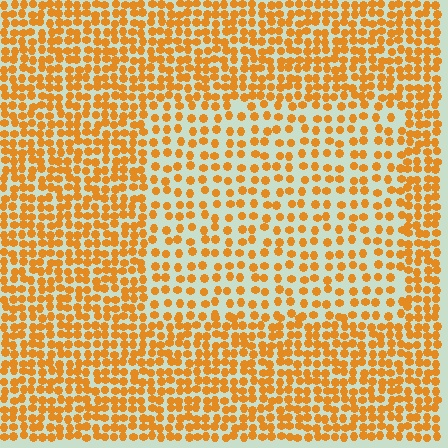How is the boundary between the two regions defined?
The boundary is defined by a change in element density (approximately 1.8x ratio). All elements are the same color, size, and shape.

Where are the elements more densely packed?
The elements are more densely packed outside the rectangle boundary.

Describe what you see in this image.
The image contains small orange elements arranged at two different densities. A rectangle-shaped region is visible where the elements are less densely packed than the surrounding area.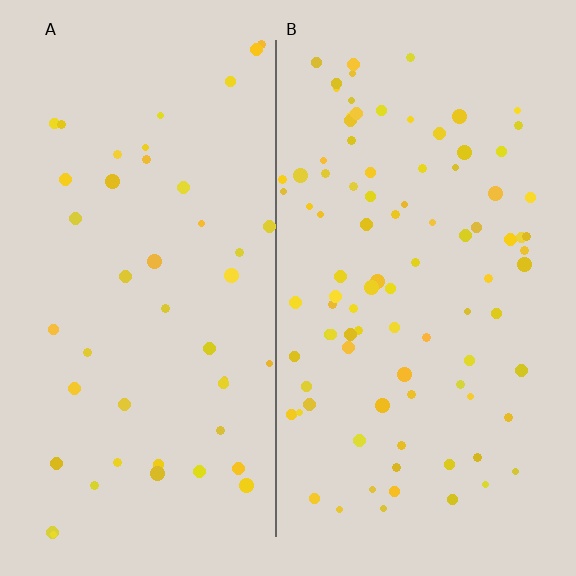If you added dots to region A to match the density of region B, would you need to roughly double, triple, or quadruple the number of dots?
Approximately double.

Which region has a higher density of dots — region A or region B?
B (the right).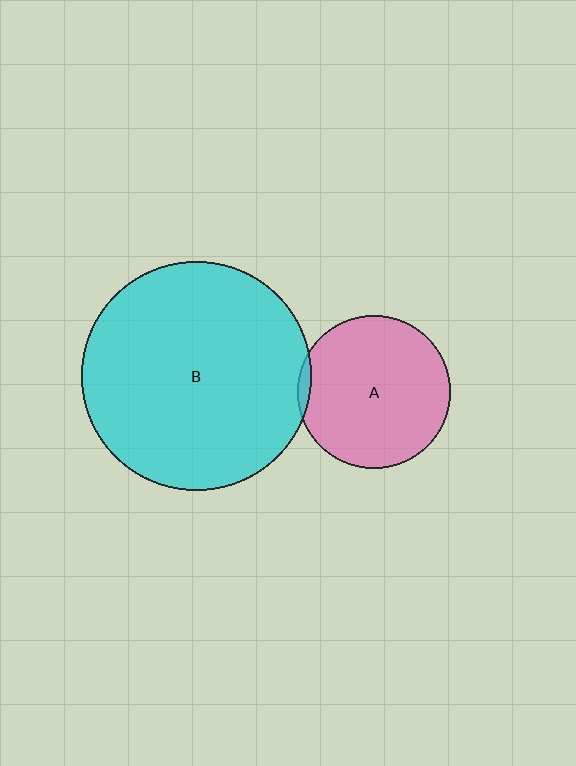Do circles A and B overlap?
Yes.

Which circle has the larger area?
Circle B (cyan).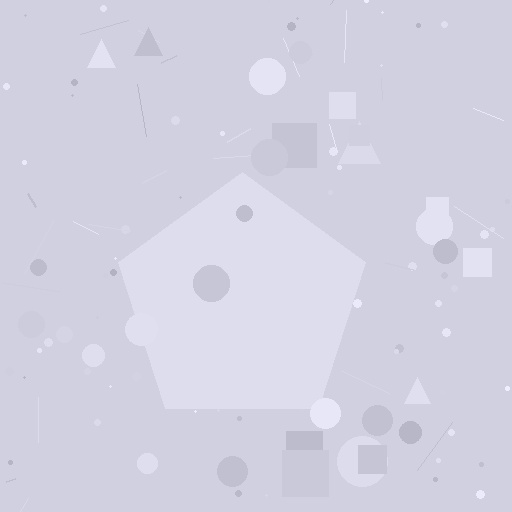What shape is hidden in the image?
A pentagon is hidden in the image.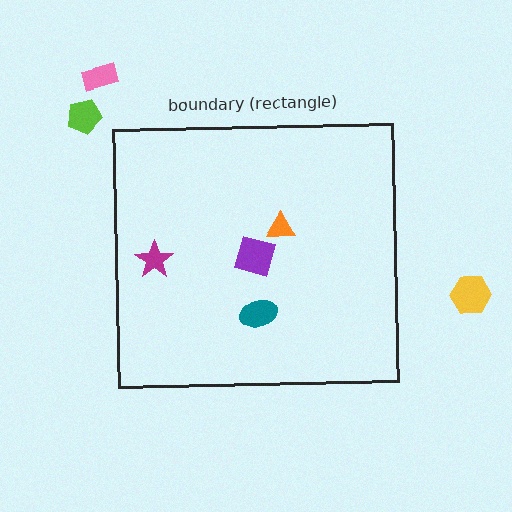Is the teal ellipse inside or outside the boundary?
Inside.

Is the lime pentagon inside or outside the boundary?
Outside.